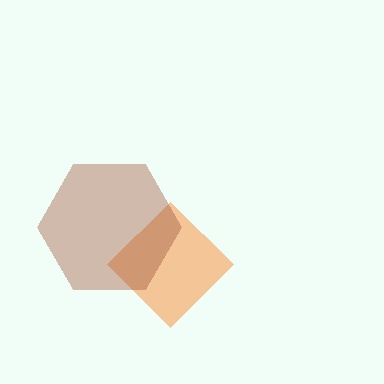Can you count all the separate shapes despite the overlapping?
Yes, there are 2 separate shapes.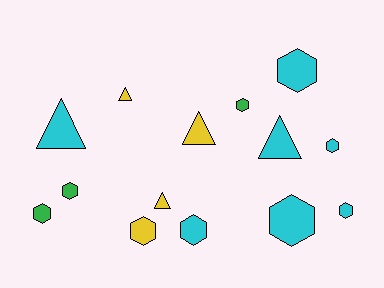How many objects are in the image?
There are 14 objects.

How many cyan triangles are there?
There are 2 cyan triangles.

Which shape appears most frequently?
Hexagon, with 9 objects.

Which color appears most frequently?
Cyan, with 7 objects.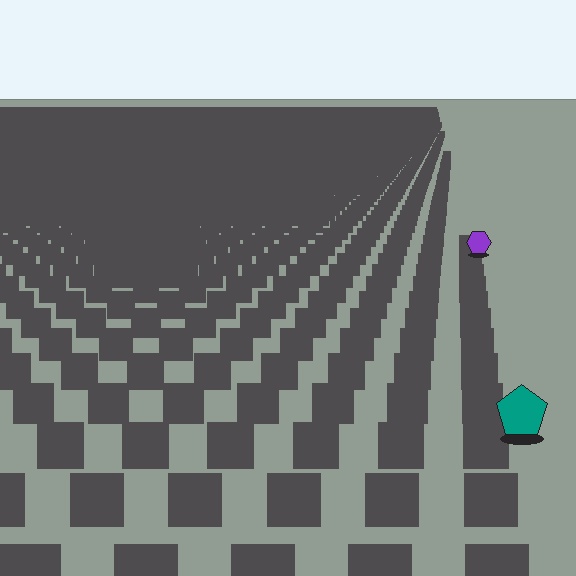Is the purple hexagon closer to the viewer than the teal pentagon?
No. The teal pentagon is closer — you can tell from the texture gradient: the ground texture is coarser near it.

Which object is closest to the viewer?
The teal pentagon is closest. The texture marks near it are larger and more spread out.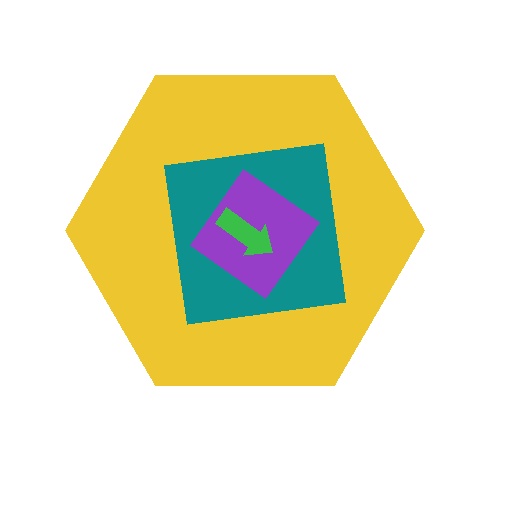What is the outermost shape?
The yellow hexagon.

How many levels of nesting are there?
4.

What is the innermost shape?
The green arrow.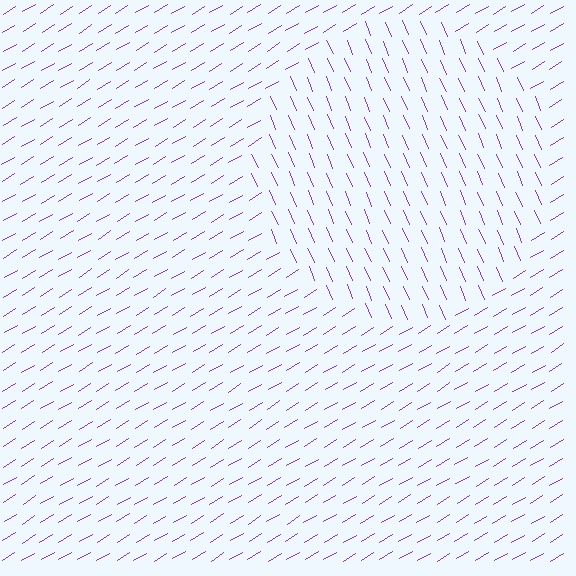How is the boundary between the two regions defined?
The boundary is defined purely by a change in line orientation (approximately 82 degrees difference). All lines are the same color and thickness.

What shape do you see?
I see a circle.